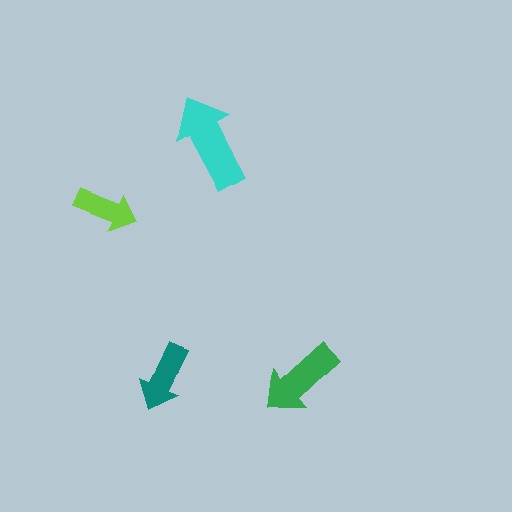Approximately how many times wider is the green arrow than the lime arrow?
About 1.5 times wider.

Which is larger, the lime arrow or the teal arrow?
The teal one.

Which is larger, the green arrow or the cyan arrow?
The cyan one.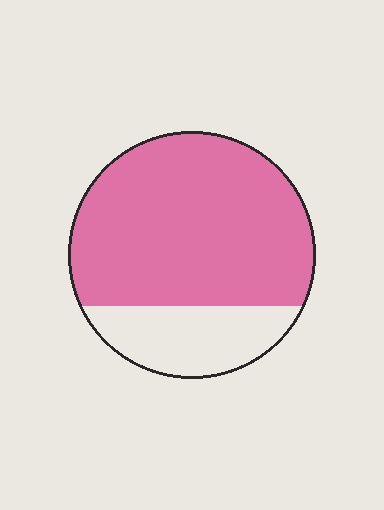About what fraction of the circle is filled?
About three quarters (3/4).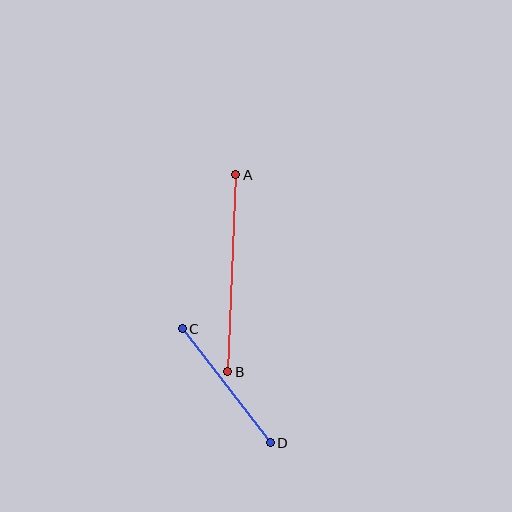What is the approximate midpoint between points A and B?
The midpoint is at approximately (232, 273) pixels.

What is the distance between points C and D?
The distance is approximately 144 pixels.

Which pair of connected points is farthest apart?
Points A and B are farthest apart.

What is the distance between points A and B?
The distance is approximately 198 pixels.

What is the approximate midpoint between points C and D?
The midpoint is at approximately (226, 386) pixels.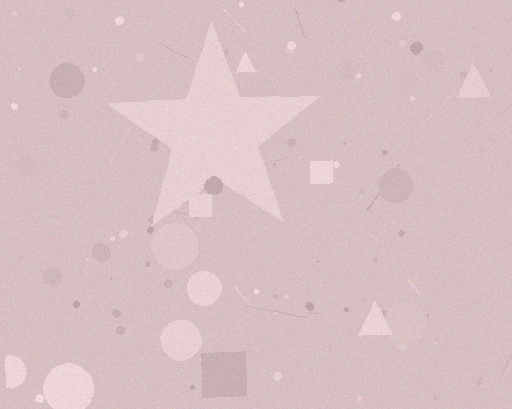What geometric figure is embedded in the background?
A star is embedded in the background.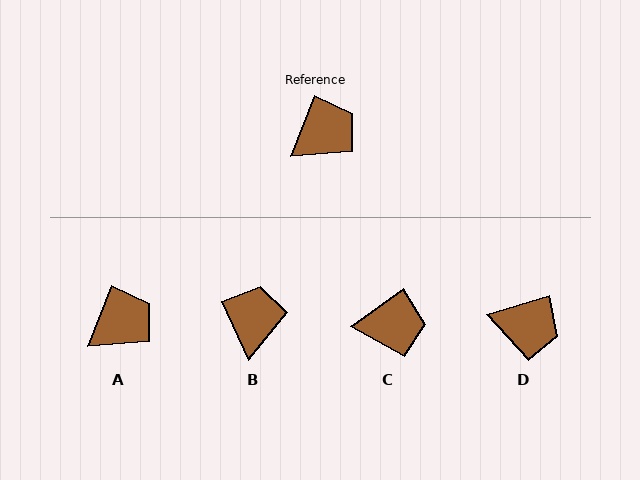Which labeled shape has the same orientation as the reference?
A.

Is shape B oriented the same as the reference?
No, it is off by about 46 degrees.